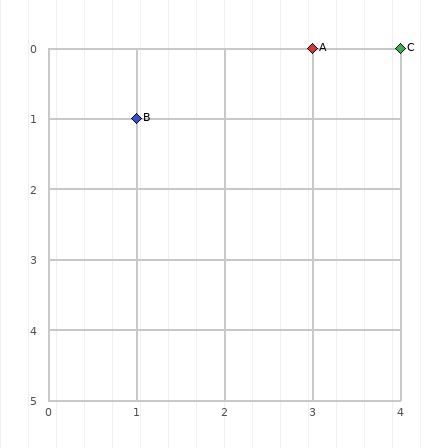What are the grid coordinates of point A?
Point A is at grid coordinates (3, 0).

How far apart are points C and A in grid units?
Points C and A are 1 column apart.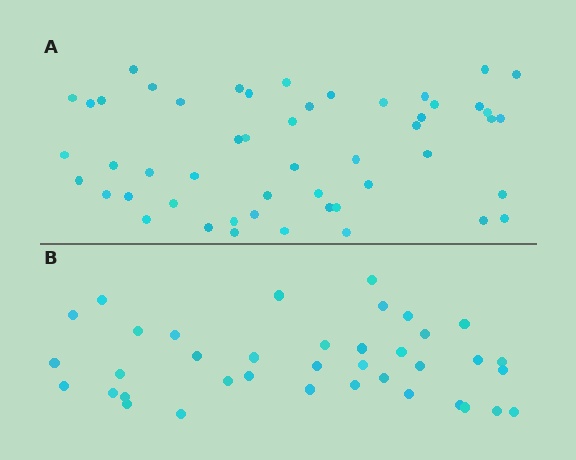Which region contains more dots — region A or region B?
Region A (the top region) has more dots.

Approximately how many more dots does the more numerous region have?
Region A has approximately 15 more dots than region B.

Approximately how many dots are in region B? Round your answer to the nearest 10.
About 40 dots. (The exact count is 38, which rounds to 40.)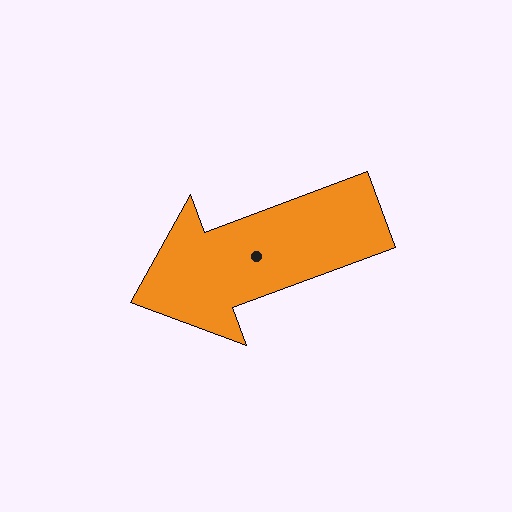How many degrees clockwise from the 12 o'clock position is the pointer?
Approximately 250 degrees.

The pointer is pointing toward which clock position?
Roughly 8 o'clock.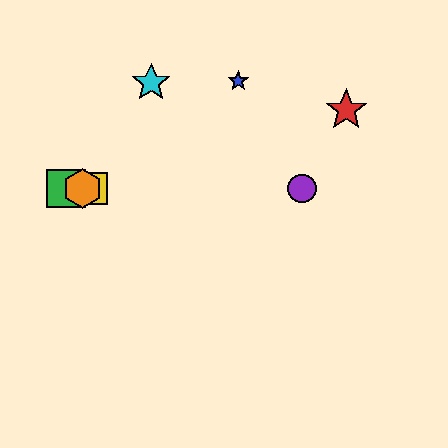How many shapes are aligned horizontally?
4 shapes (the green square, the yellow square, the purple circle, the orange hexagon) are aligned horizontally.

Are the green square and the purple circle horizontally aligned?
Yes, both are at y≈189.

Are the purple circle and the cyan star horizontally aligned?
No, the purple circle is at y≈189 and the cyan star is at y≈83.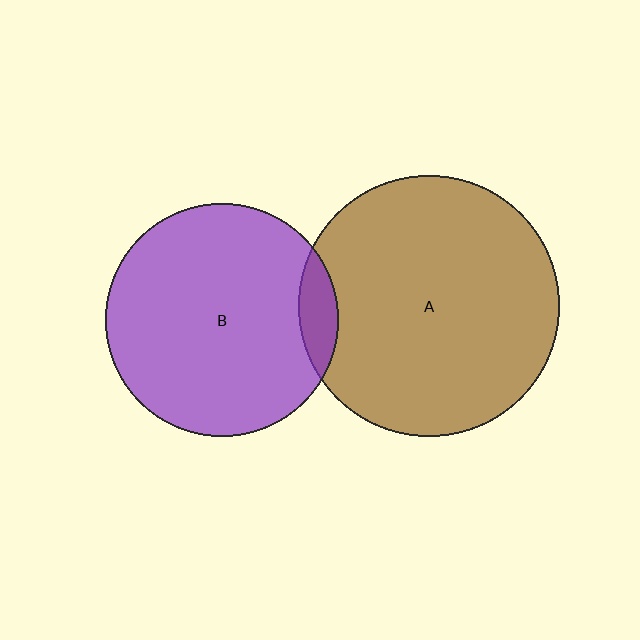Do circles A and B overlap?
Yes.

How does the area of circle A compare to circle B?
Approximately 1.3 times.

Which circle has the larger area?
Circle A (brown).